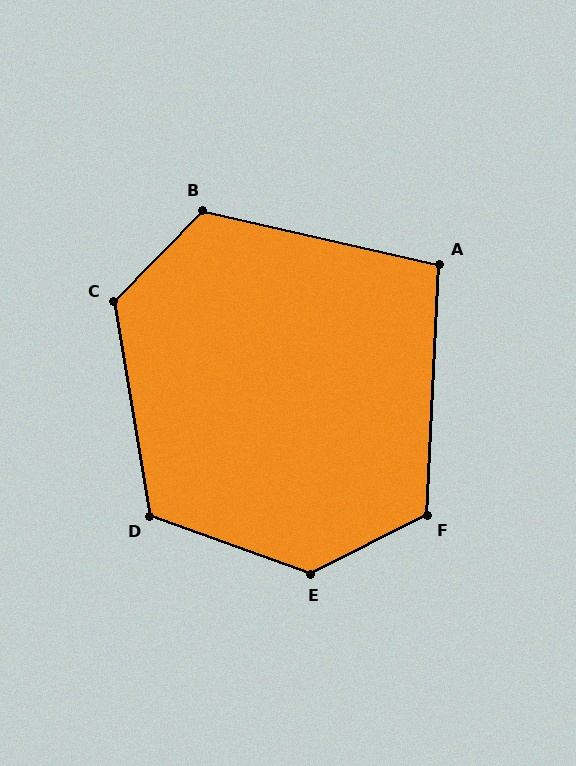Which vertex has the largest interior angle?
E, at approximately 134 degrees.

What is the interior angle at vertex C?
Approximately 126 degrees (obtuse).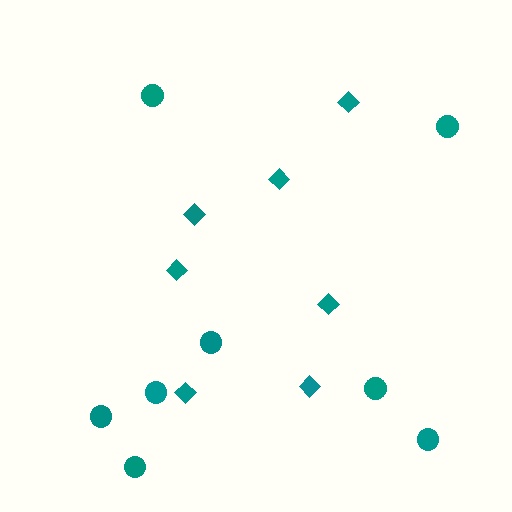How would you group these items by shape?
There are 2 groups: one group of circles (8) and one group of diamonds (7).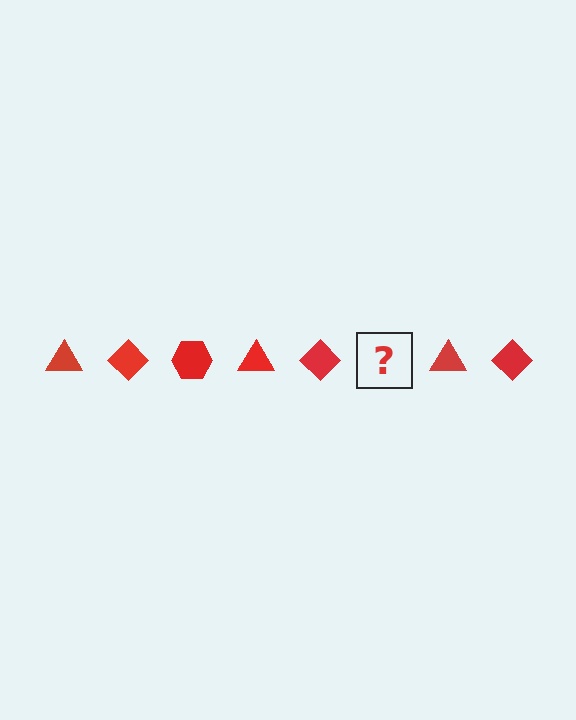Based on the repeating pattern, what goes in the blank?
The blank should be a red hexagon.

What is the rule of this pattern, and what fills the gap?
The rule is that the pattern cycles through triangle, diamond, hexagon shapes in red. The gap should be filled with a red hexagon.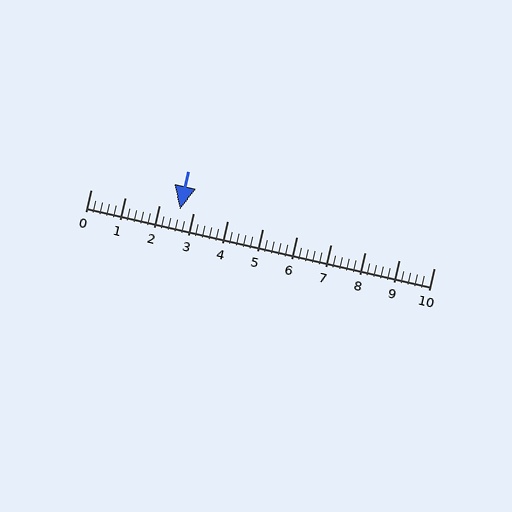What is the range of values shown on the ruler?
The ruler shows values from 0 to 10.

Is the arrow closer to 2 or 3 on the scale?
The arrow is closer to 3.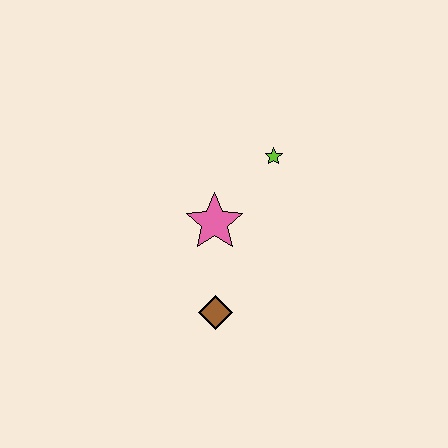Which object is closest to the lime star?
The pink star is closest to the lime star.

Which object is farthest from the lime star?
The brown diamond is farthest from the lime star.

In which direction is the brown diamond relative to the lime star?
The brown diamond is below the lime star.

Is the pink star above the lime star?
No